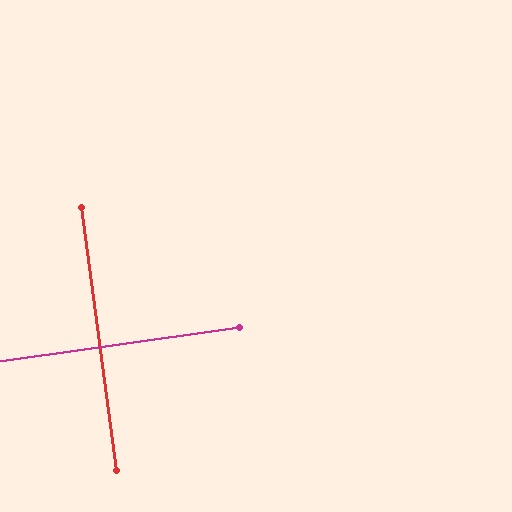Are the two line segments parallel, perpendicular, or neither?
Perpendicular — they meet at approximately 90°.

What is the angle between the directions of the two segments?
Approximately 90 degrees.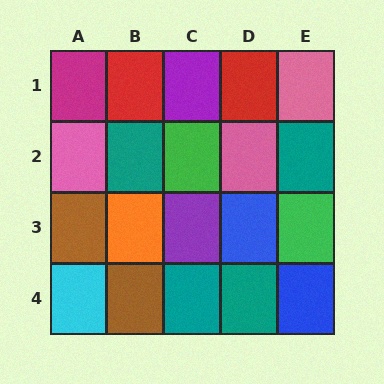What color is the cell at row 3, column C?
Purple.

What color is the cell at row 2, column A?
Pink.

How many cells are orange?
1 cell is orange.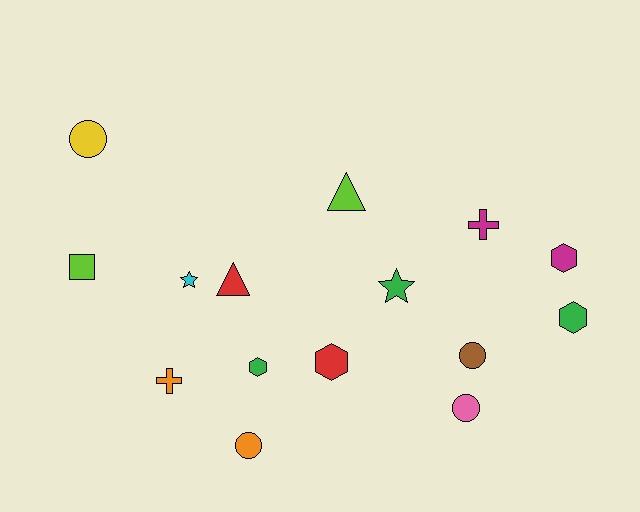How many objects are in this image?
There are 15 objects.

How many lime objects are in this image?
There are 2 lime objects.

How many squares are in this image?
There is 1 square.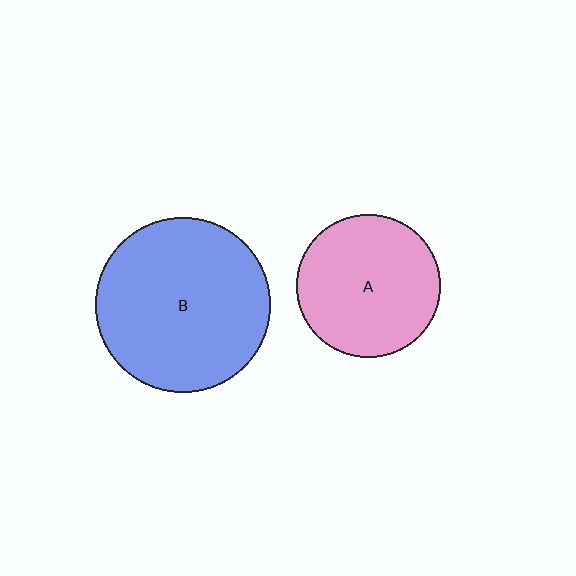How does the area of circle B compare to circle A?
Approximately 1.5 times.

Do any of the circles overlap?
No, none of the circles overlap.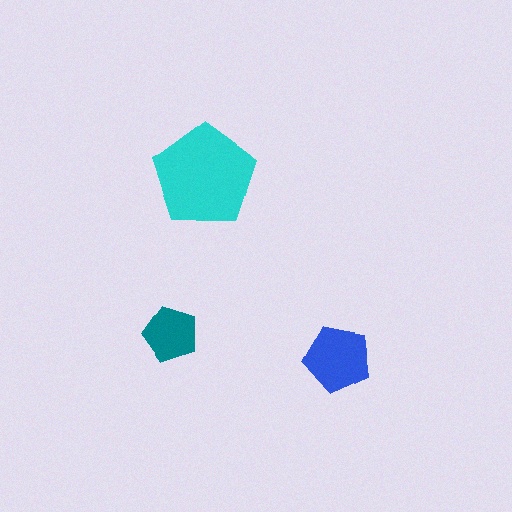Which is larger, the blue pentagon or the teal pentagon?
The blue one.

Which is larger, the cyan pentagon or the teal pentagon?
The cyan one.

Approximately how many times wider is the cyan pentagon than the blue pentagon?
About 1.5 times wider.